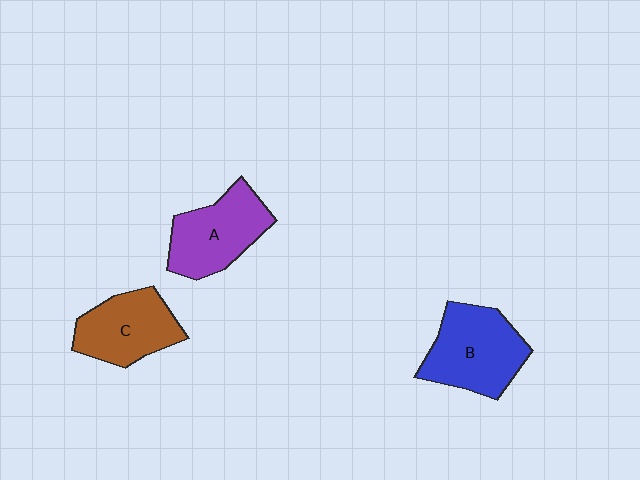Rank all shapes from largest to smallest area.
From largest to smallest: B (blue), A (purple), C (brown).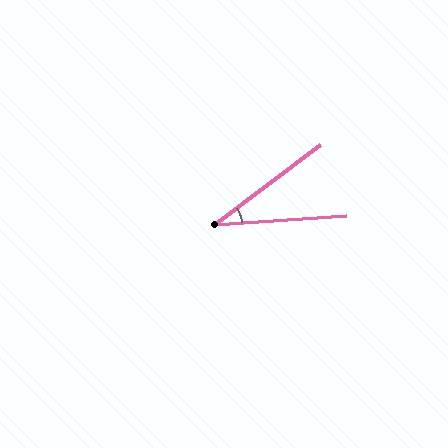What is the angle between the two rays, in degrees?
Approximately 33 degrees.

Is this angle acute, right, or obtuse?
It is acute.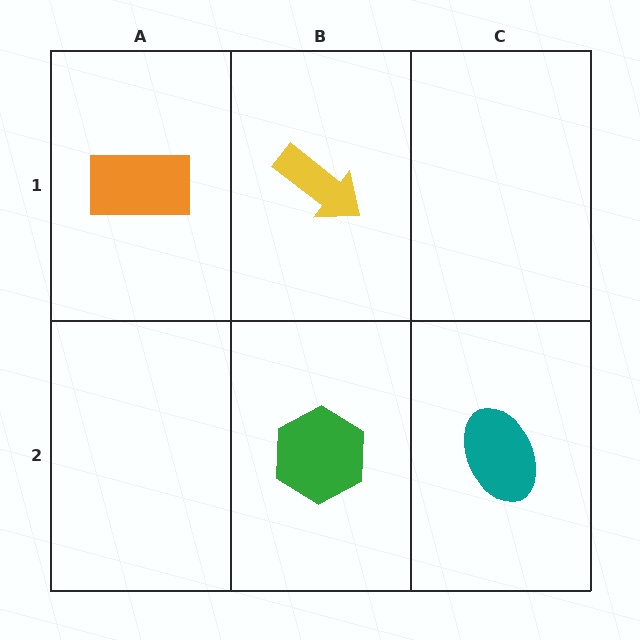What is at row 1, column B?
A yellow arrow.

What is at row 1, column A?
An orange rectangle.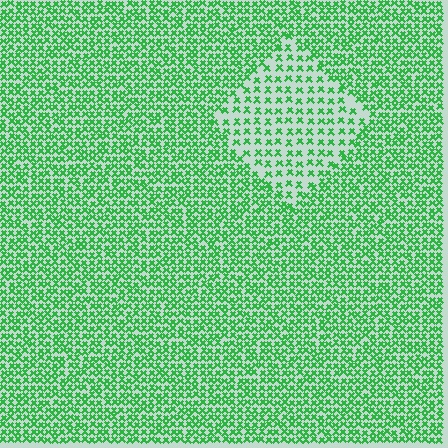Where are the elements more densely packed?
The elements are more densely packed outside the diamond boundary.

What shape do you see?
I see a diamond.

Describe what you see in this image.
The image contains small green elements arranged at two different densities. A diamond-shaped region is visible where the elements are less densely packed than the surrounding area.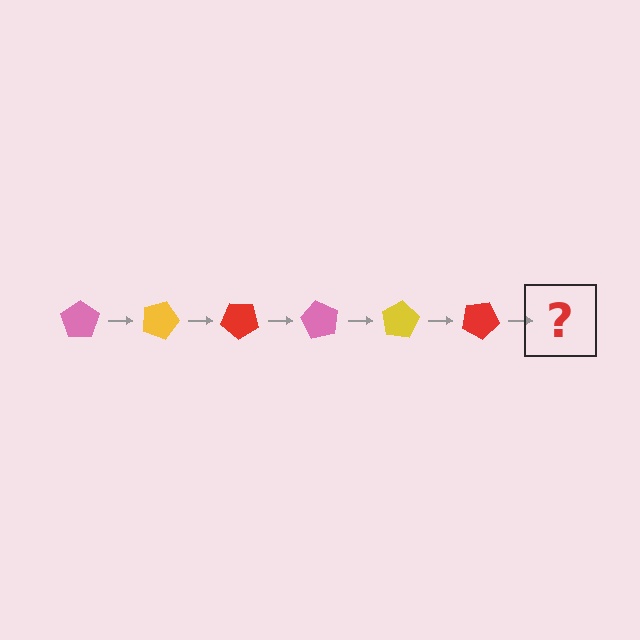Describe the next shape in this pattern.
It should be a pink pentagon, rotated 120 degrees from the start.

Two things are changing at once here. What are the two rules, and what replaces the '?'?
The two rules are that it rotates 20 degrees each step and the color cycles through pink, yellow, and red. The '?' should be a pink pentagon, rotated 120 degrees from the start.